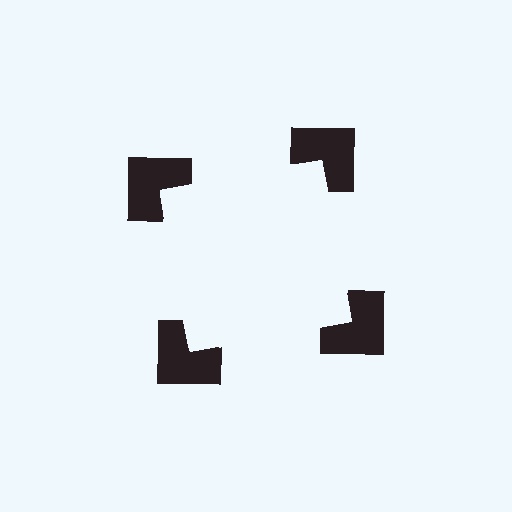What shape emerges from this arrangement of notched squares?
An illusory square — its edges are inferred from the aligned wedge cuts in the notched squares, not physically drawn.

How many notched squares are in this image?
There are 4 — one at each vertex of the illusory square.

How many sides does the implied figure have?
4 sides.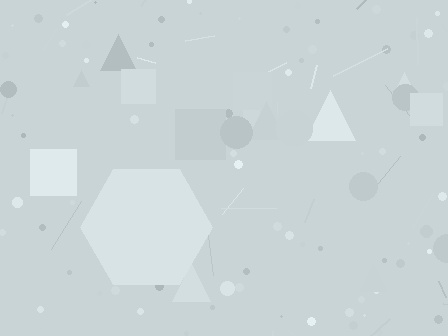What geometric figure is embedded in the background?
A hexagon is embedded in the background.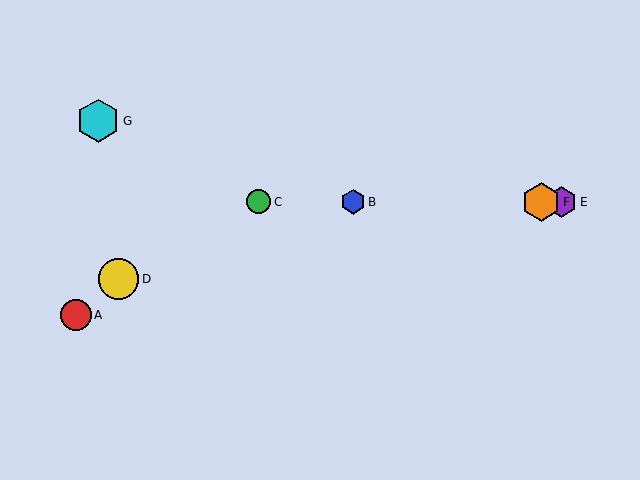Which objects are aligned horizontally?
Objects B, C, E, F are aligned horizontally.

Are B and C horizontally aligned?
Yes, both are at y≈202.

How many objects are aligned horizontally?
4 objects (B, C, E, F) are aligned horizontally.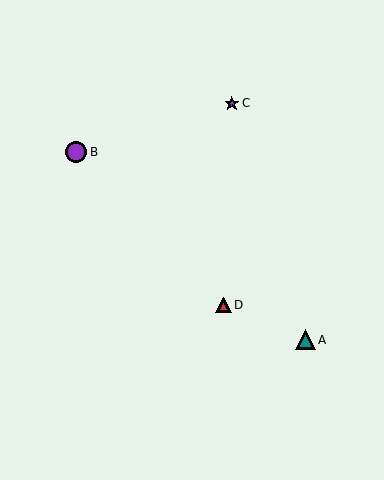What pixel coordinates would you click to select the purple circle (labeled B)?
Click at (76, 152) to select the purple circle B.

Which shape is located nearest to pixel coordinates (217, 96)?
The purple star (labeled C) at (232, 103) is nearest to that location.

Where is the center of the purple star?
The center of the purple star is at (232, 103).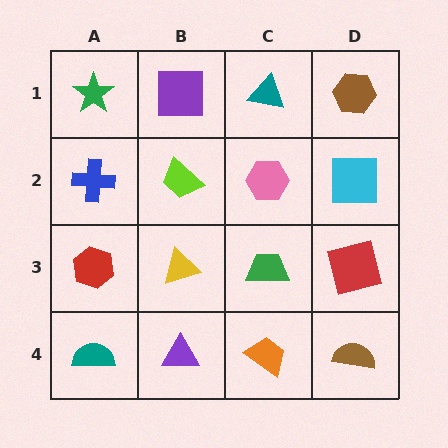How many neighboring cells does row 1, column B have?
3.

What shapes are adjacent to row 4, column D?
A red square (row 3, column D), an orange trapezoid (row 4, column C).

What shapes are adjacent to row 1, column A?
A blue cross (row 2, column A), a purple square (row 1, column B).